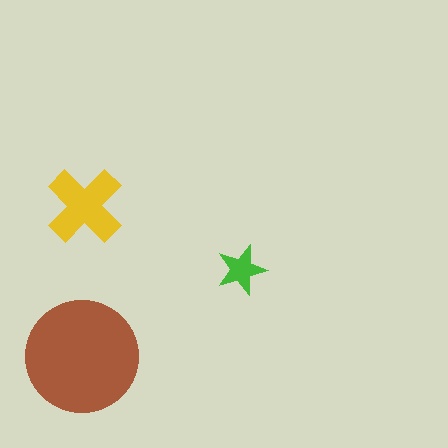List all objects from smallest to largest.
The green star, the yellow cross, the brown circle.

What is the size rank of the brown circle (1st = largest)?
1st.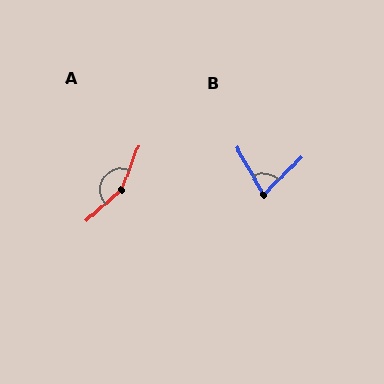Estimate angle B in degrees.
Approximately 75 degrees.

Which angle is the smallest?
B, at approximately 75 degrees.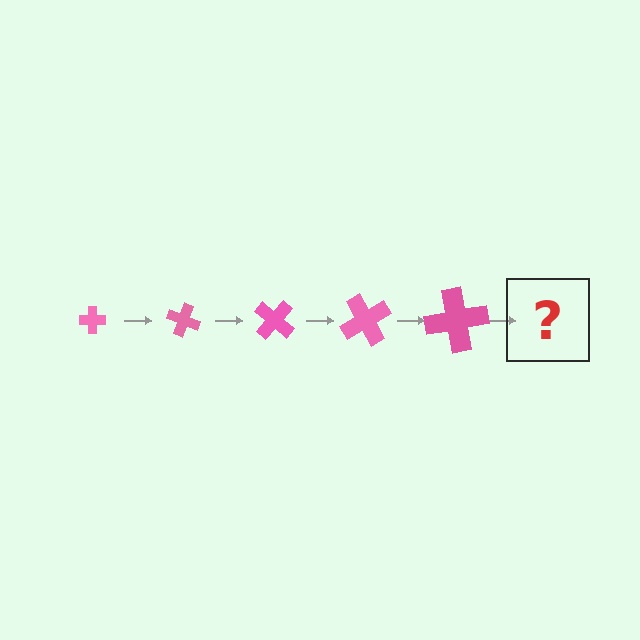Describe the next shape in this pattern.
It should be a cross, larger than the previous one and rotated 100 degrees from the start.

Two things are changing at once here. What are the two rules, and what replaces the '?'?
The two rules are that the cross grows larger each step and it rotates 20 degrees each step. The '?' should be a cross, larger than the previous one and rotated 100 degrees from the start.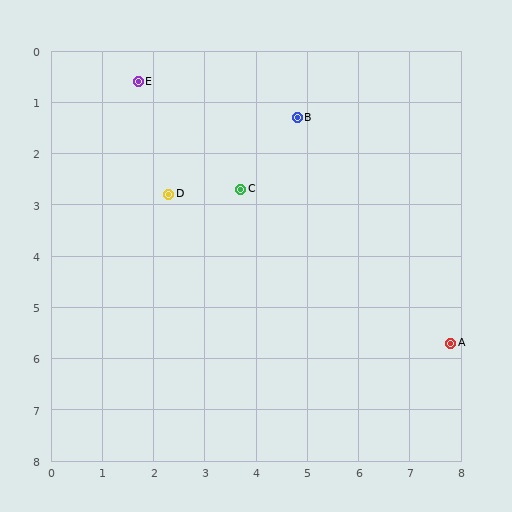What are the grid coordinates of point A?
Point A is at approximately (7.8, 5.7).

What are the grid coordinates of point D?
Point D is at approximately (2.3, 2.8).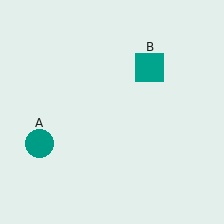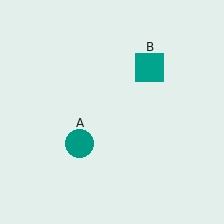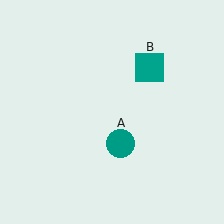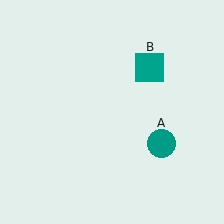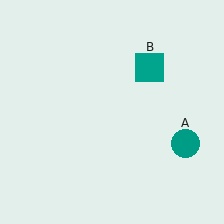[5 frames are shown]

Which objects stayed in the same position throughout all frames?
Teal square (object B) remained stationary.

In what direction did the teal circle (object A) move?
The teal circle (object A) moved right.